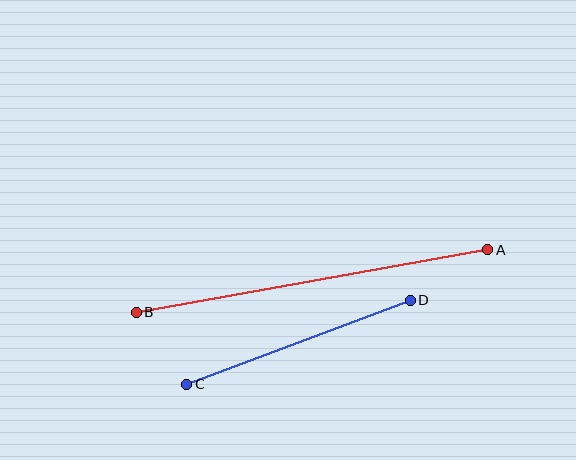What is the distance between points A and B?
The distance is approximately 357 pixels.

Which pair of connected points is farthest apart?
Points A and B are farthest apart.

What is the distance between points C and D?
The distance is approximately 239 pixels.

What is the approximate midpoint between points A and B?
The midpoint is at approximately (312, 281) pixels.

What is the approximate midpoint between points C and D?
The midpoint is at approximately (299, 342) pixels.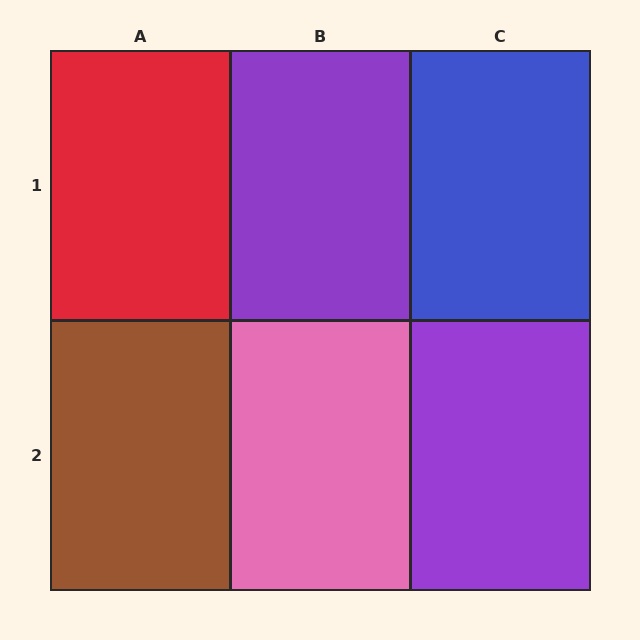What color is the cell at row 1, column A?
Red.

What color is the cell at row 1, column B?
Purple.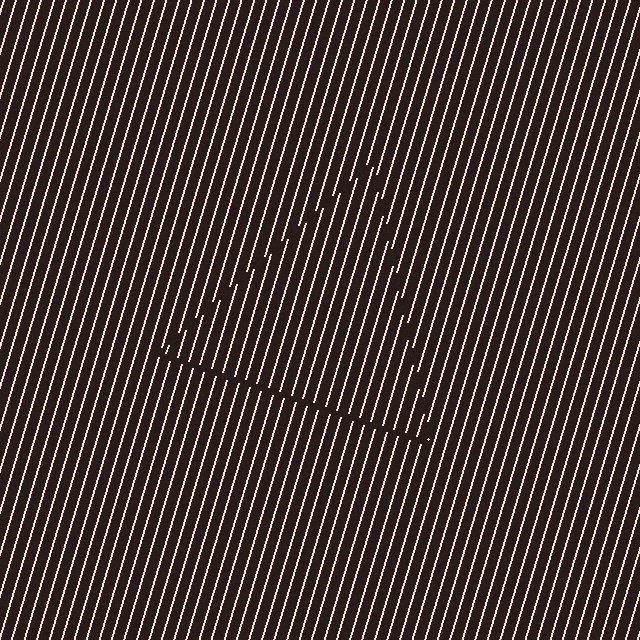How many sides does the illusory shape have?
3 sides — the line-ends trace a triangle.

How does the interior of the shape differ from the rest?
The interior of the shape contains the same grating, shifted by half a period — the contour is defined by the phase discontinuity where line-ends from the inner and outer gratings abut.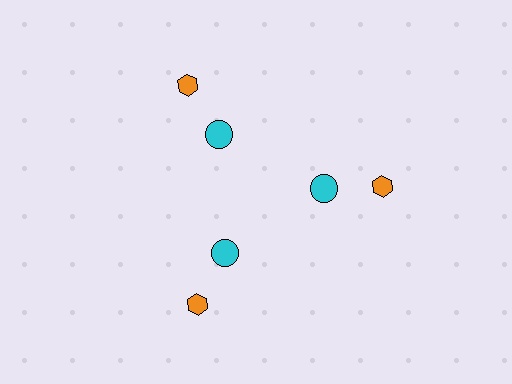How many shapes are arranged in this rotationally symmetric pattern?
There are 6 shapes, arranged in 3 groups of 2.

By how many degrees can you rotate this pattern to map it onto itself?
The pattern maps onto itself every 120 degrees of rotation.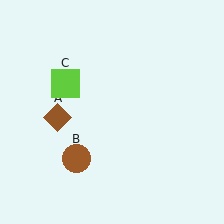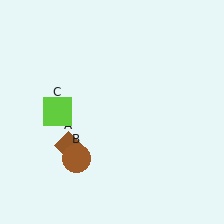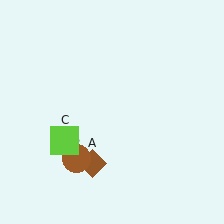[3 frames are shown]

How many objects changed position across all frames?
2 objects changed position: brown diamond (object A), lime square (object C).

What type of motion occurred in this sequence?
The brown diamond (object A), lime square (object C) rotated counterclockwise around the center of the scene.